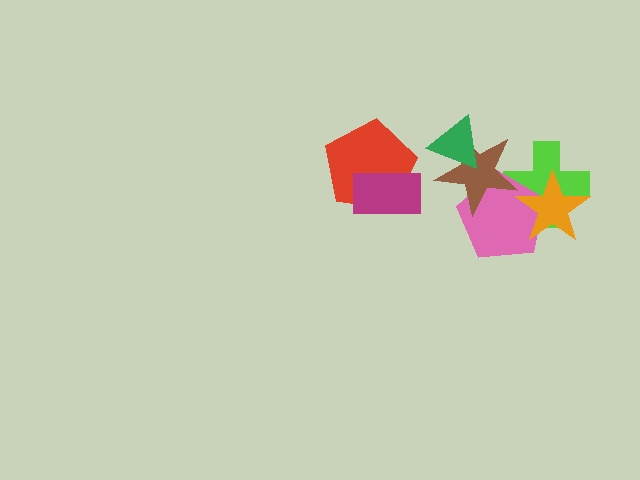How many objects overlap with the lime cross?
3 objects overlap with the lime cross.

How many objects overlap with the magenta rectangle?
1 object overlaps with the magenta rectangle.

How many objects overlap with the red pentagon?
1 object overlaps with the red pentagon.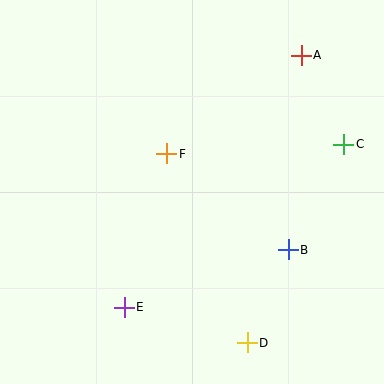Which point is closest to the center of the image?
Point F at (167, 154) is closest to the center.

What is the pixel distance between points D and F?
The distance between D and F is 205 pixels.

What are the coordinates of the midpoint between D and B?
The midpoint between D and B is at (268, 296).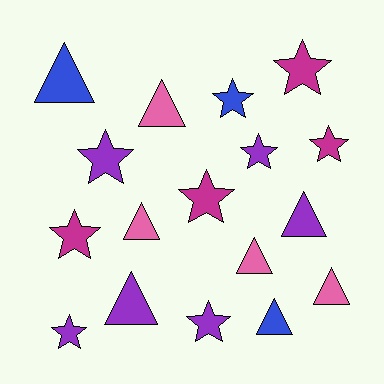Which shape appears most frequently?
Star, with 9 objects.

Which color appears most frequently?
Purple, with 6 objects.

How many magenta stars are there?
There are 4 magenta stars.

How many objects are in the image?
There are 17 objects.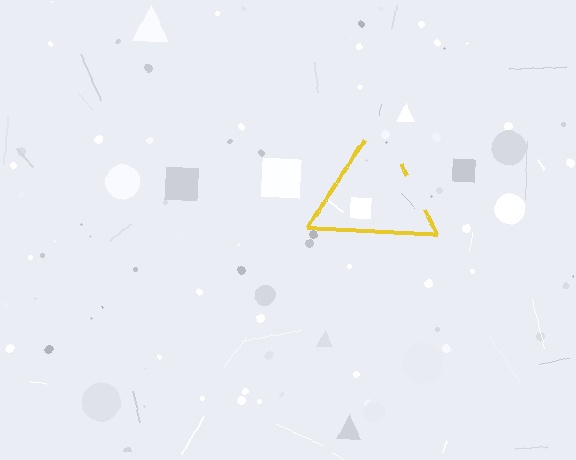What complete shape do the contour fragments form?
The contour fragments form a triangle.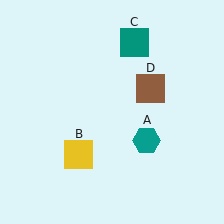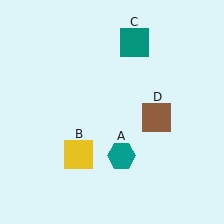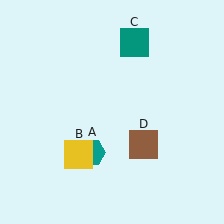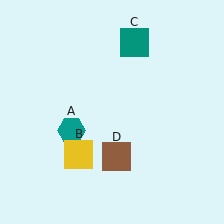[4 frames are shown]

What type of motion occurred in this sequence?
The teal hexagon (object A), brown square (object D) rotated clockwise around the center of the scene.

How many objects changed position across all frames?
2 objects changed position: teal hexagon (object A), brown square (object D).